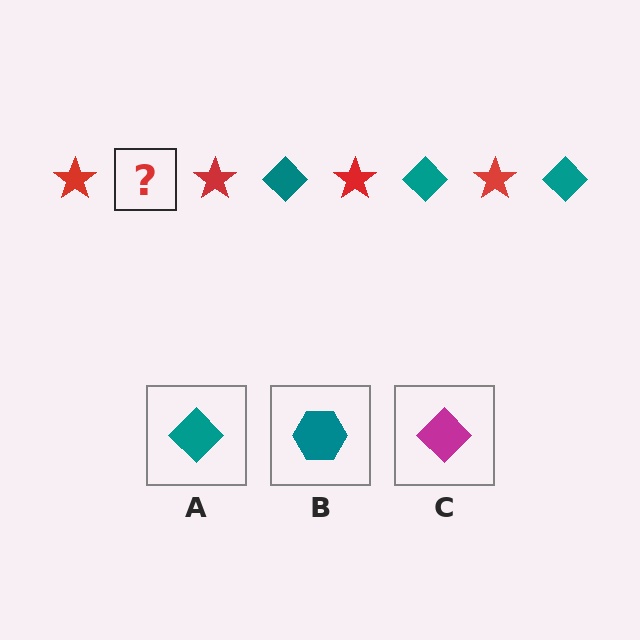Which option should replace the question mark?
Option A.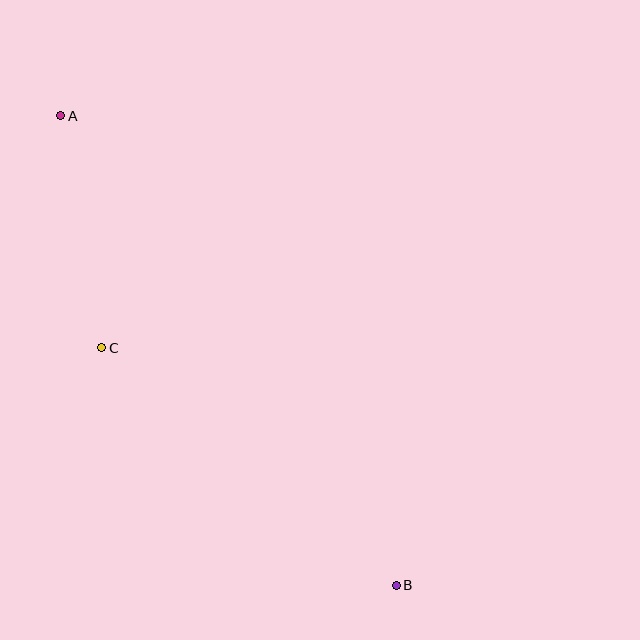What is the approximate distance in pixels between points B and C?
The distance between B and C is approximately 378 pixels.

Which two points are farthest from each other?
Points A and B are farthest from each other.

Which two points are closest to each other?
Points A and C are closest to each other.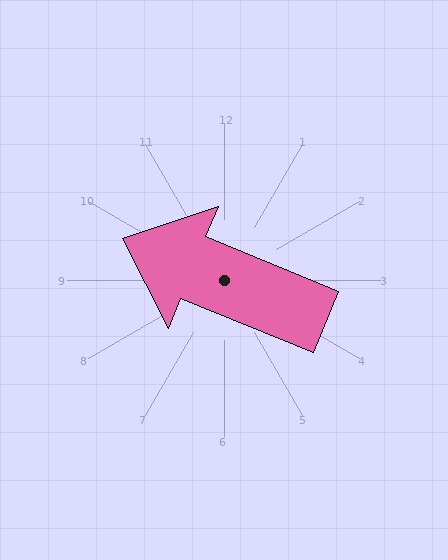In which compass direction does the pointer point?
West.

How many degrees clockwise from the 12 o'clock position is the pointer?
Approximately 292 degrees.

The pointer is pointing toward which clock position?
Roughly 10 o'clock.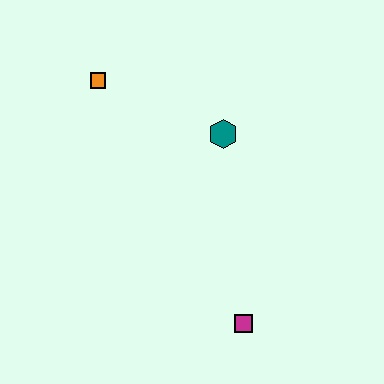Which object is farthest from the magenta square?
The orange square is farthest from the magenta square.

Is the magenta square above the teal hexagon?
No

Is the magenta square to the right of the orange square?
Yes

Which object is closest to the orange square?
The teal hexagon is closest to the orange square.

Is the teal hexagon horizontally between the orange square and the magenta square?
Yes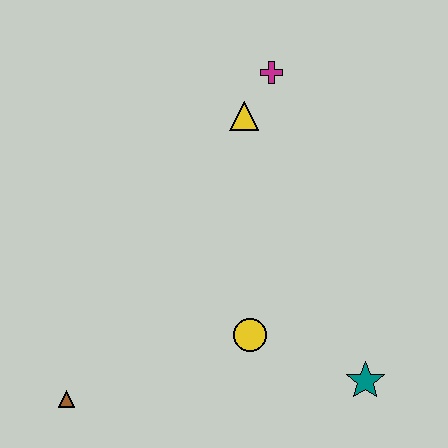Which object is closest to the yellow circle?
The teal star is closest to the yellow circle.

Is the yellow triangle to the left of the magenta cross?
Yes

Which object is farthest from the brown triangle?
The magenta cross is farthest from the brown triangle.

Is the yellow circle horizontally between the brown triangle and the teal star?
Yes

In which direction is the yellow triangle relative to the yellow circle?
The yellow triangle is above the yellow circle.